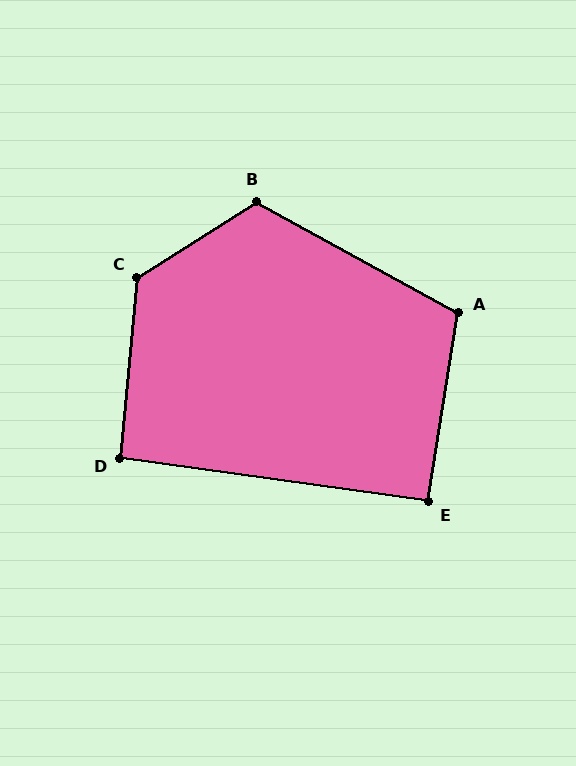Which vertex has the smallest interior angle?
E, at approximately 91 degrees.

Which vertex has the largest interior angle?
C, at approximately 128 degrees.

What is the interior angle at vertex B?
Approximately 119 degrees (obtuse).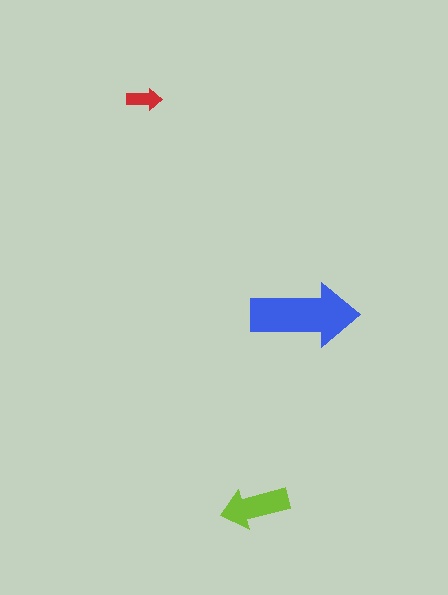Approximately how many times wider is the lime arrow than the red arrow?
About 2 times wider.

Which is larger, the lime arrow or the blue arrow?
The blue one.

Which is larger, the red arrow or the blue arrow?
The blue one.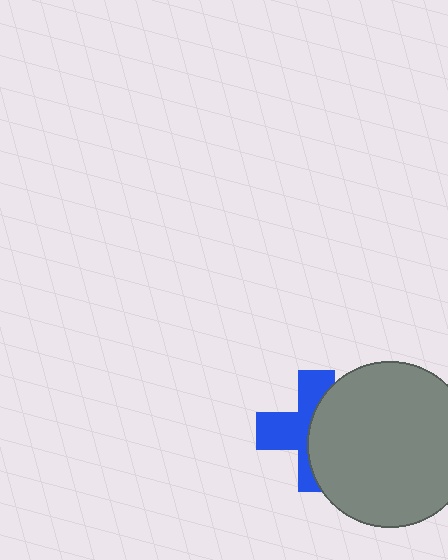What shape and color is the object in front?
The object in front is a gray circle.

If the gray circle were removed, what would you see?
You would see the complete blue cross.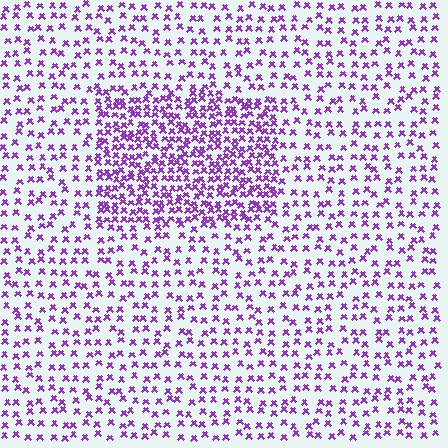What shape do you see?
I see a rectangle.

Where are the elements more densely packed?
The elements are more densely packed inside the rectangle boundary.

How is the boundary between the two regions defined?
The boundary is defined by a change in element density (approximately 2.1x ratio). All elements are the same color, size, and shape.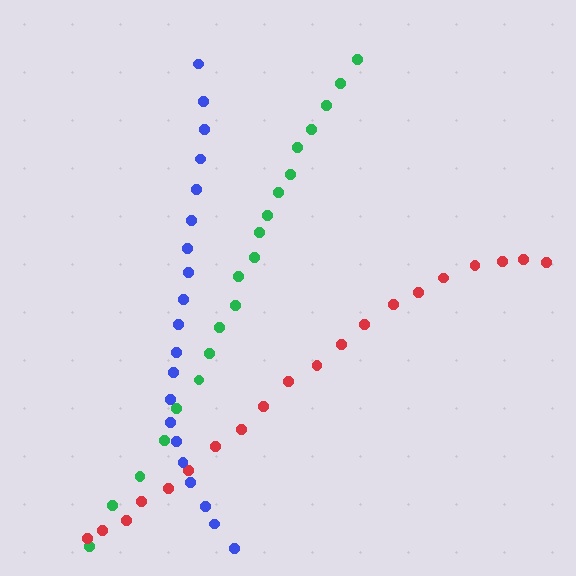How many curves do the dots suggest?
There are 3 distinct paths.